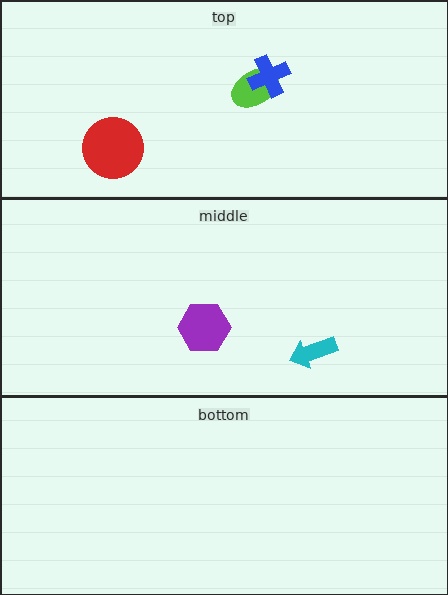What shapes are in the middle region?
The cyan arrow, the purple hexagon.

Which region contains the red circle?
The top region.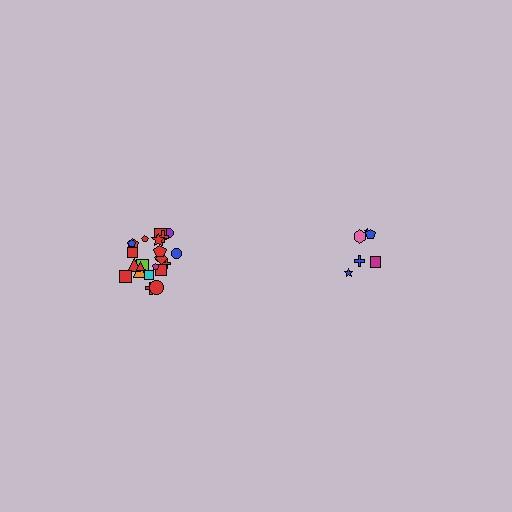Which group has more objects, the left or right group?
The left group.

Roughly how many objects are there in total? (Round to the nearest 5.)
Roughly 30 objects in total.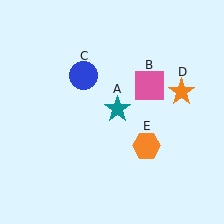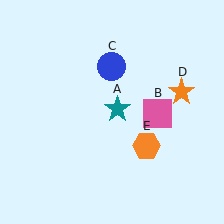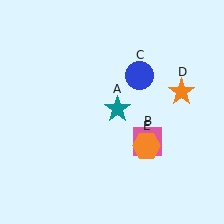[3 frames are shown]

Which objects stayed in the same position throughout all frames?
Teal star (object A) and orange star (object D) and orange hexagon (object E) remained stationary.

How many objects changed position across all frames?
2 objects changed position: pink square (object B), blue circle (object C).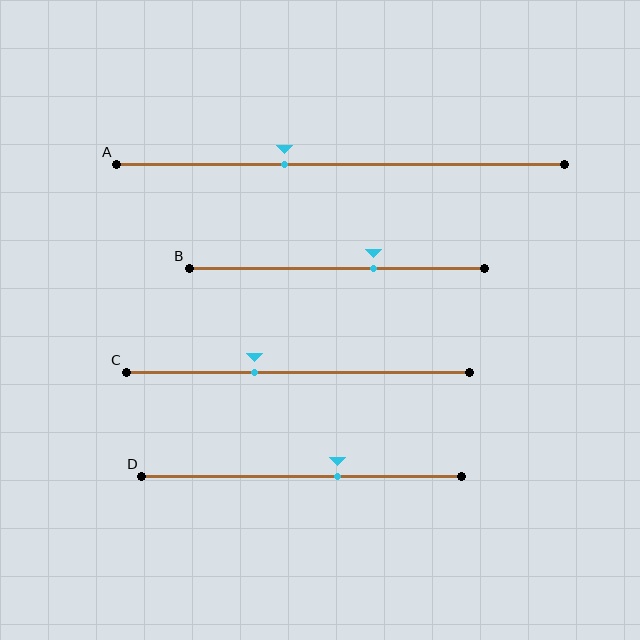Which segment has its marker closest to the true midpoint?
Segment D has its marker closest to the true midpoint.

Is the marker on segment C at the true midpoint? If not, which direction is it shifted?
No, the marker on segment C is shifted to the left by about 12% of the segment length.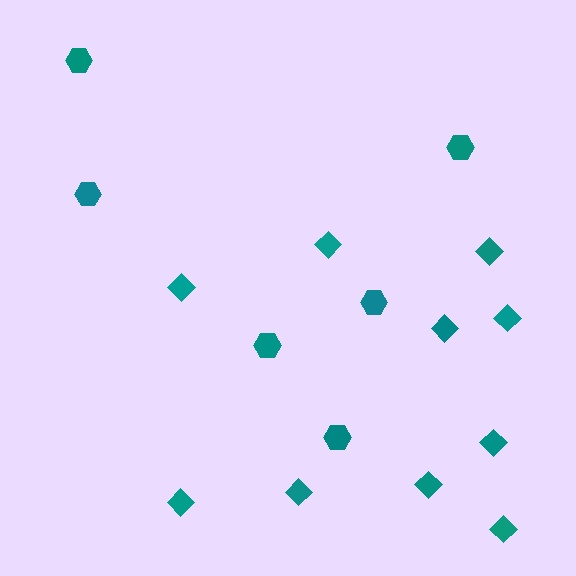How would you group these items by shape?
There are 2 groups: one group of hexagons (6) and one group of diamonds (10).